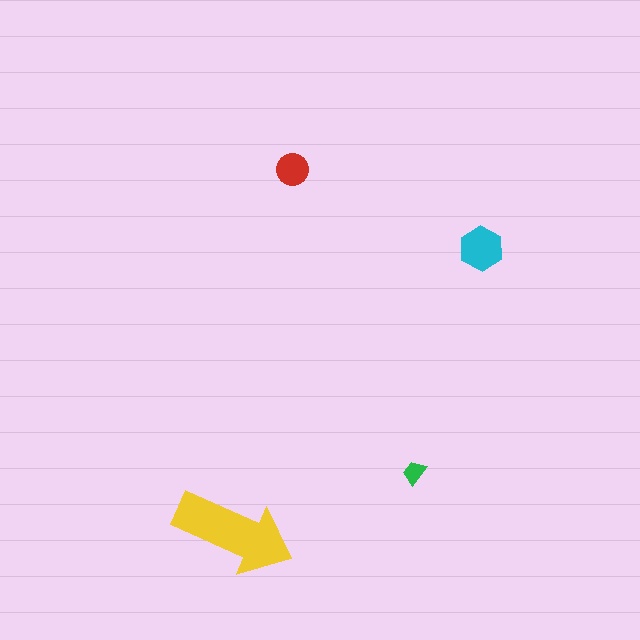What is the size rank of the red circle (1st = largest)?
3rd.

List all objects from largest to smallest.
The yellow arrow, the cyan hexagon, the red circle, the green trapezoid.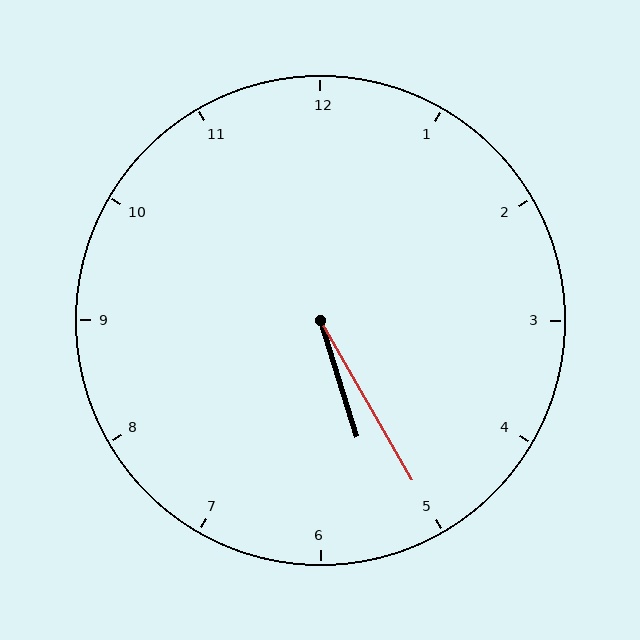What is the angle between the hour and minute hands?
Approximately 12 degrees.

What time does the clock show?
5:25.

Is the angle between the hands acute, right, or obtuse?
It is acute.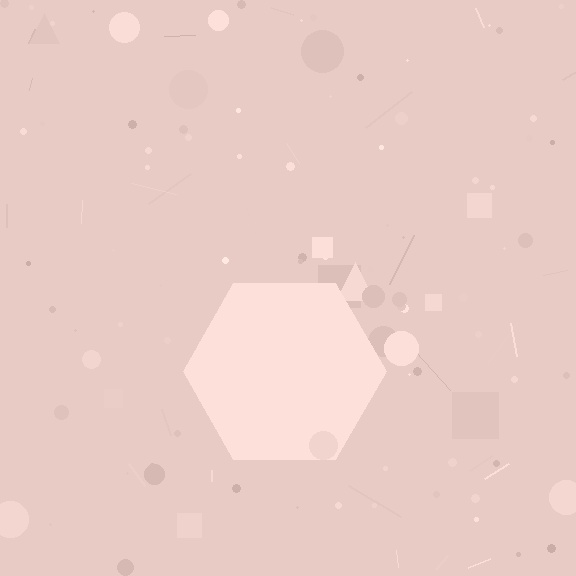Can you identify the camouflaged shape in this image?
The camouflaged shape is a hexagon.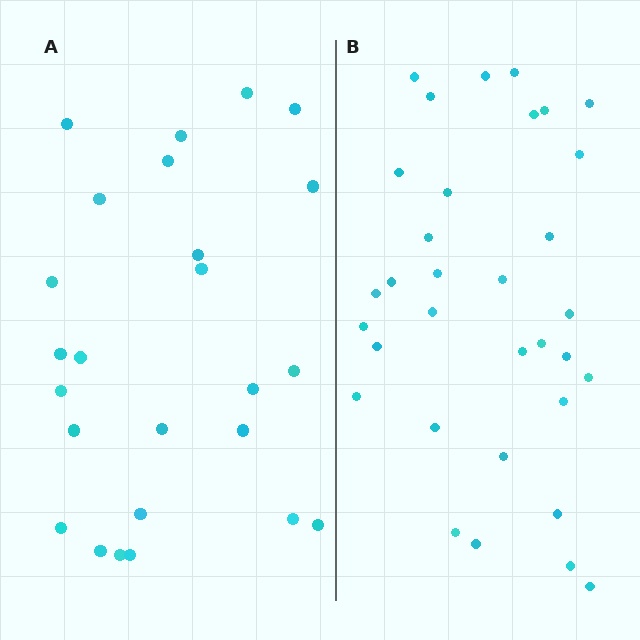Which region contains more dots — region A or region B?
Region B (the right region) has more dots.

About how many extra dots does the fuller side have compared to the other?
Region B has roughly 8 or so more dots than region A.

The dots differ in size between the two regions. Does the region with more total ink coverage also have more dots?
No. Region A has more total ink coverage because its dots are larger, but region B actually contains more individual dots. Total area can be misleading — the number of items is what matters here.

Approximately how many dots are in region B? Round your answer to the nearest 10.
About 30 dots. (The exact count is 33, which rounds to 30.)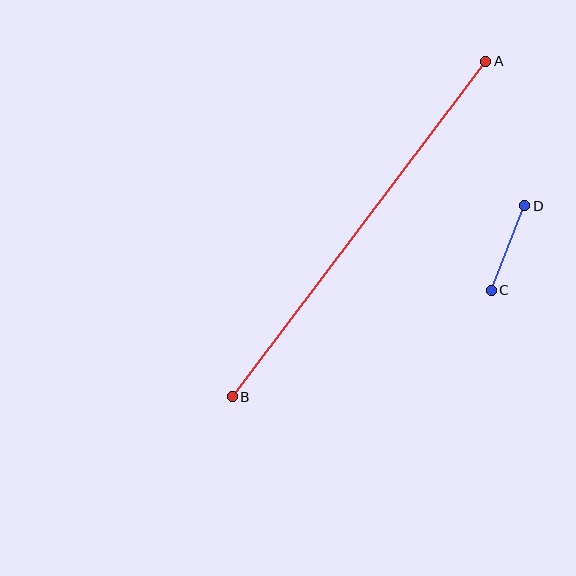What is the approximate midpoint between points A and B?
The midpoint is at approximately (359, 229) pixels.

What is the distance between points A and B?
The distance is approximately 420 pixels.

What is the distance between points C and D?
The distance is approximately 91 pixels.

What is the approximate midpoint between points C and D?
The midpoint is at approximately (508, 248) pixels.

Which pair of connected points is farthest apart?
Points A and B are farthest apart.